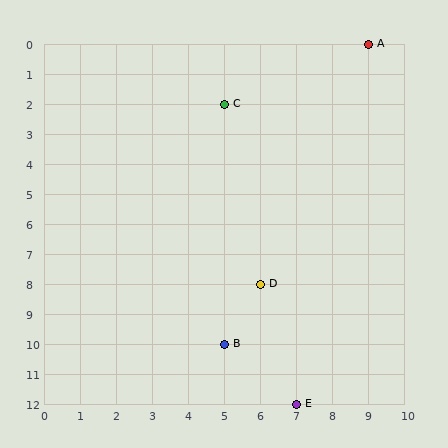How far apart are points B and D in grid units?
Points B and D are 1 column and 2 rows apart (about 2.2 grid units diagonally).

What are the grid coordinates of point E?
Point E is at grid coordinates (7, 12).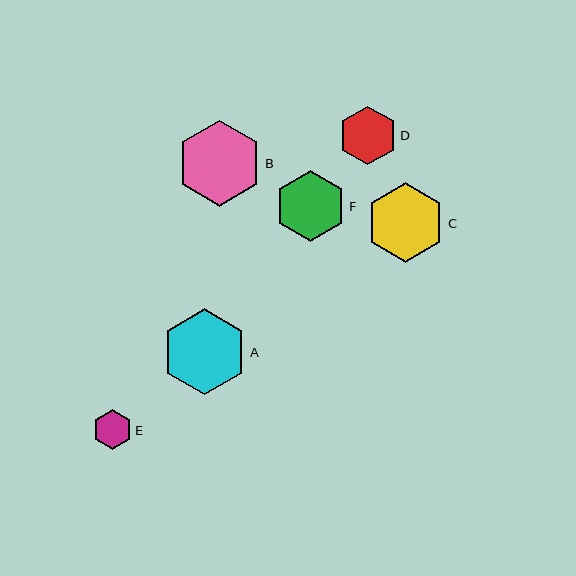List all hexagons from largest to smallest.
From largest to smallest: B, A, C, F, D, E.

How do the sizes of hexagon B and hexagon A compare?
Hexagon B and hexagon A are approximately the same size.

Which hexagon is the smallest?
Hexagon E is the smallest with a size of approximately 40 pixels.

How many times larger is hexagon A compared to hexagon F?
Hexagon A is approximately 1.2 times the size of hexagon F.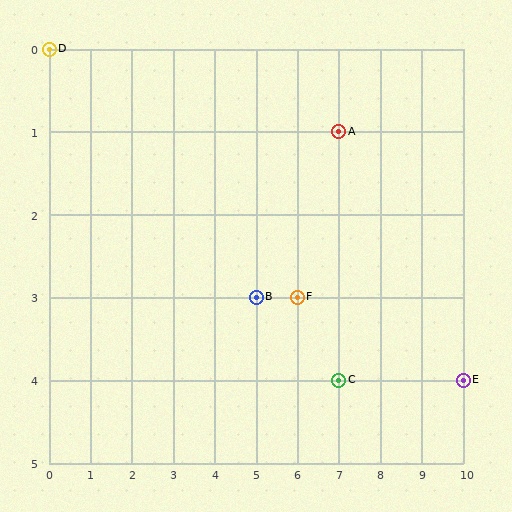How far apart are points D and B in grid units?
Points D and B are 5 columns and 3 rows apart (about 5.8 grid units diagonally).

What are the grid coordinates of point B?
Point B is at grid coordinates (5, 3).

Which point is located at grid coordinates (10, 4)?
Point E is at (10, 4).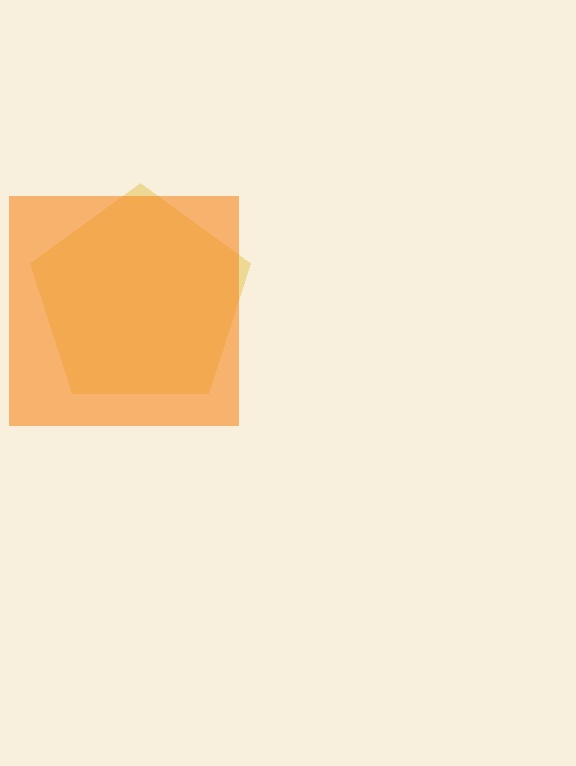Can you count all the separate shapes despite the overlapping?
Yes, there are 2 separate shapes.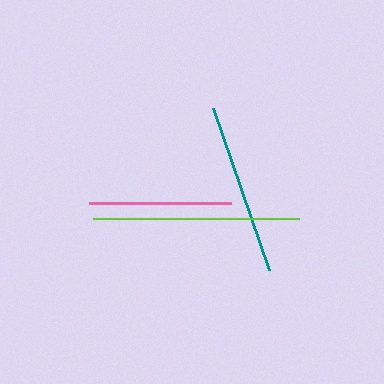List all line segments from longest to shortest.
From longest to shortest: lime, teal, pink.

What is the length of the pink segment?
The pink segment is approximately 141 pixels long.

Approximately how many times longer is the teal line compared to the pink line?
The teal line is approximately 1.2 times the length of the pink line.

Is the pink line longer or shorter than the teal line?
The teal line is longer than the pink line.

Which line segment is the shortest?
The pink line is the shortest at approximately 141 pixels.